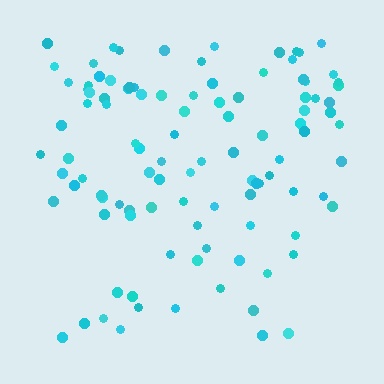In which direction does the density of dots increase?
From bottom to top, with the top side densest.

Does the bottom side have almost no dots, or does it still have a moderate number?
Still a moderate number, just noticeably fewer than the top.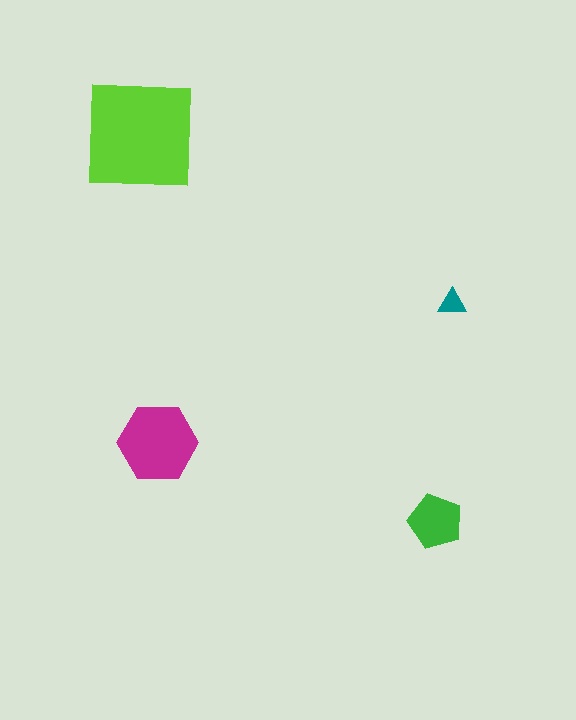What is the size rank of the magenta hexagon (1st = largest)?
2nd.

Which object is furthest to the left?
The lime square is leftmost.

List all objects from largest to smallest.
The lime square, the magenta hexagon, the green pentagon, the teal triangle.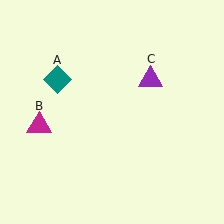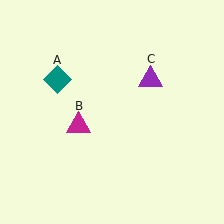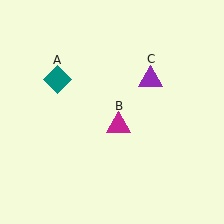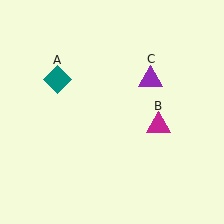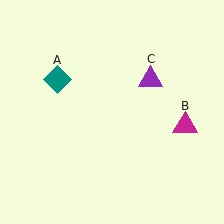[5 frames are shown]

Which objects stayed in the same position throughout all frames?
Teal diamond (object A) and purple triangle (object C) remained stationary.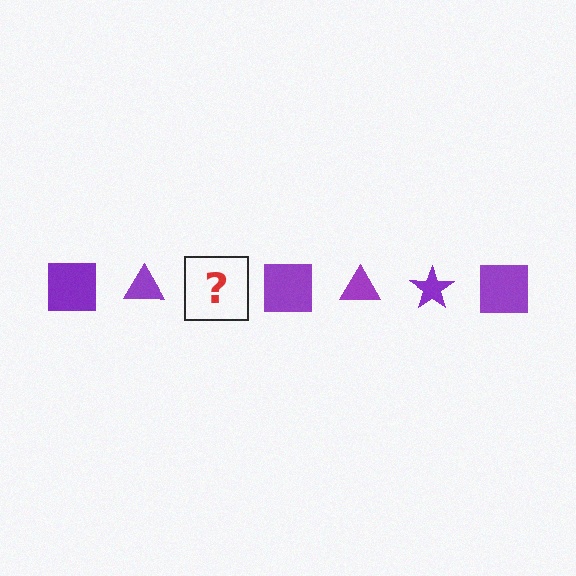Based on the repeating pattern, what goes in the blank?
The blank should be a purple star.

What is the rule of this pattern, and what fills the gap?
The rule is that the pattern cycles through square, triangle, star shapes in purple. The gap should be filled with a purple star.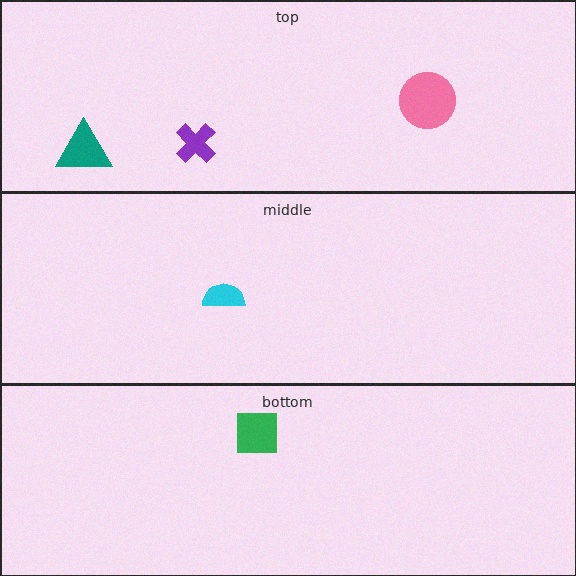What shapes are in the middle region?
The cyan semicircle.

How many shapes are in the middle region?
1.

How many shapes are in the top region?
3.